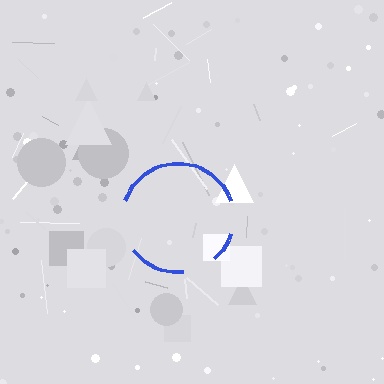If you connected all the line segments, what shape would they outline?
They would outline a circle.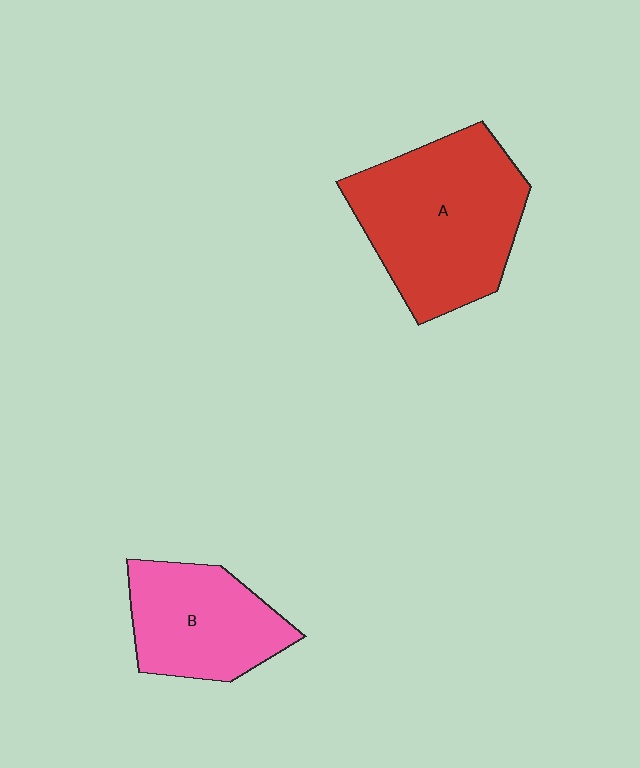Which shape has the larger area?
Shape A (red).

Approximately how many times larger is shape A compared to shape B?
Approximately 1.5 times.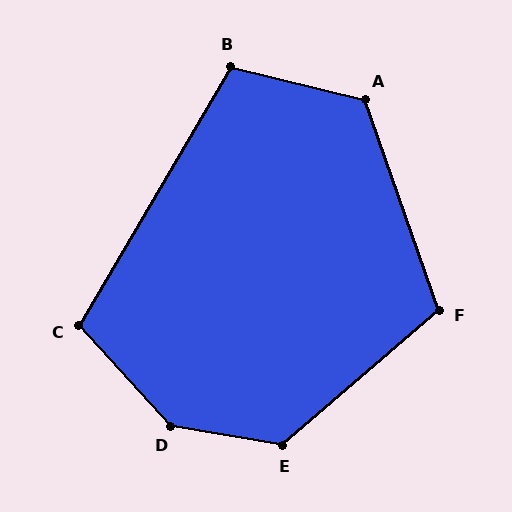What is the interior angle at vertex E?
Approximately 130 degrees (obtuse).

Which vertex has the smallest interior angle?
B, at approximately 107 degrees.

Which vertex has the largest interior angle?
D, at approximately 142 degrees.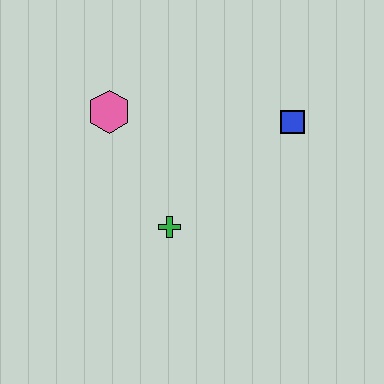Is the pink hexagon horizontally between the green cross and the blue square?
No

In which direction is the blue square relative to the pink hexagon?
The blue square is to the right of the pink hexagon.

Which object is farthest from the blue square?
The pink hexagon is farthest from the blue square.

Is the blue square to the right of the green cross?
Yes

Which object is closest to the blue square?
The green cross is closest to the blue square.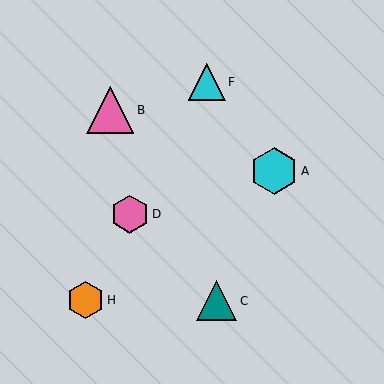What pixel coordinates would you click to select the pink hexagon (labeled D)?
Click at (130, 214) to select the pink hexagon D.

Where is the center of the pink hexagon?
The center of the pink hexagon is at (130, 214).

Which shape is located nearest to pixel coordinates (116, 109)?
The pink triangle (labeled B) at (110, 110) is nearest to that location.